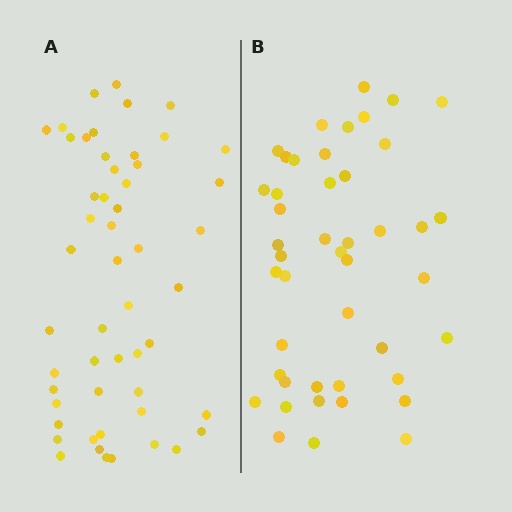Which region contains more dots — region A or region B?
Region A (the left region) has more dots.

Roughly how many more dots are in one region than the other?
Region A has roughly 8 or so more dots than region B.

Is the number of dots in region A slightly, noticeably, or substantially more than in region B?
Region A has only slightly more — the two regions are fairly close. The ratio is roughly 1.2 to 1.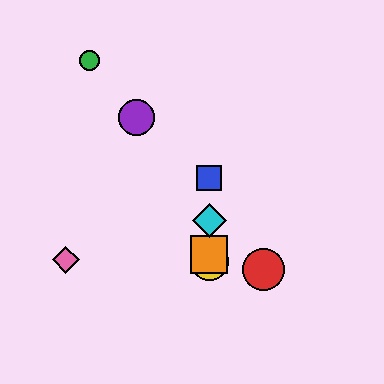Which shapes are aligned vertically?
The blue square, the yellow circle, the orange square, the cyan diamond are aligned vertically.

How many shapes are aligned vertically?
4 shapes (the blue square, the yellow circle, the orange square, the cyan diamond) are aligned vertically.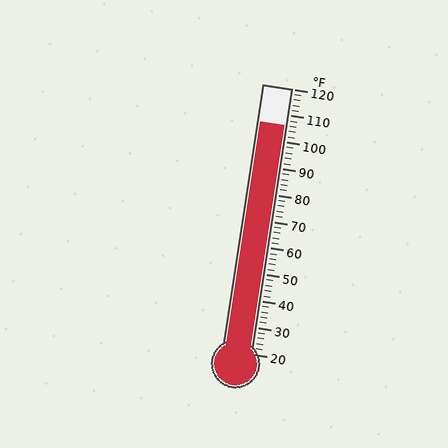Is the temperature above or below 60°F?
The temperature is above 60°F.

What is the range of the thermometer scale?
The thermometer scale ranges from 20°F to 120°F.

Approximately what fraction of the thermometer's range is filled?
The thermometer is filled to approximately 85% of its range.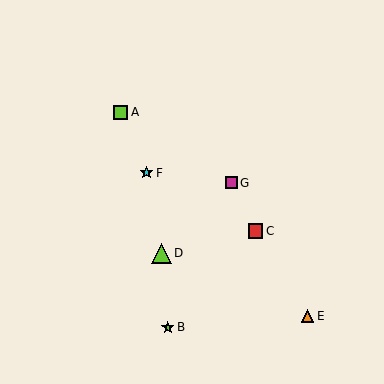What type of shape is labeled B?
Shape B is a lime star.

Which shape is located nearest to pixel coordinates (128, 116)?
The lime square (labeled A) at (121, 112) is nearest to that location.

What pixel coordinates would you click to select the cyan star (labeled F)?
Click at (147, 173) to select the cyan star F.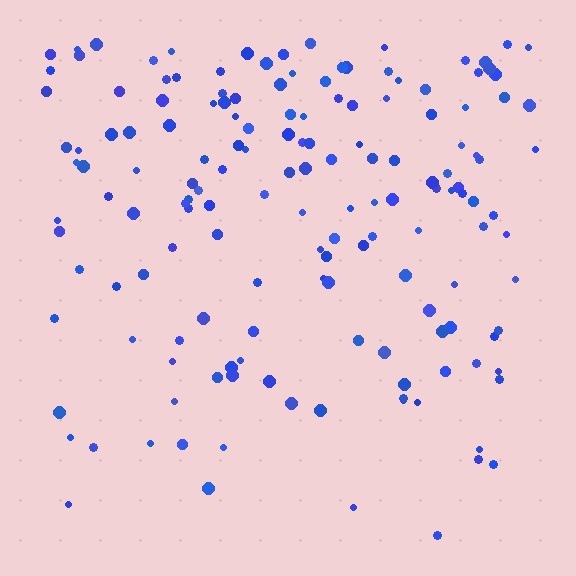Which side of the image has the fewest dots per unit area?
The bottom.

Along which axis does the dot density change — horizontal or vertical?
Vertical.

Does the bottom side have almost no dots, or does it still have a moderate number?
Still a moderate number, just noticeably fewer than the top.